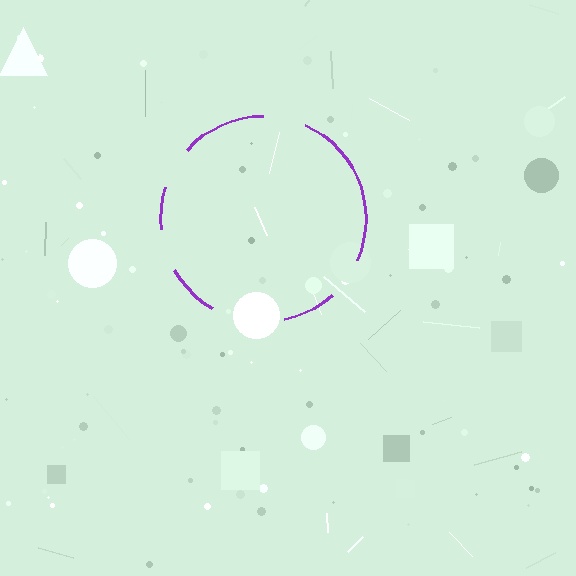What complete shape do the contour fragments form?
The contour fragments form a circle.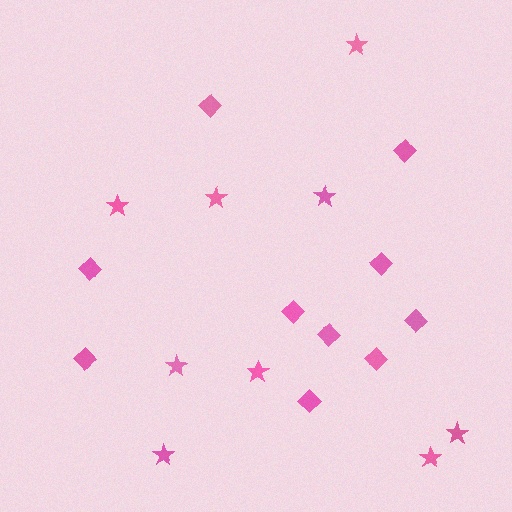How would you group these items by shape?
There are 2 groups: one group of diamonds (10) and one group of stars (9).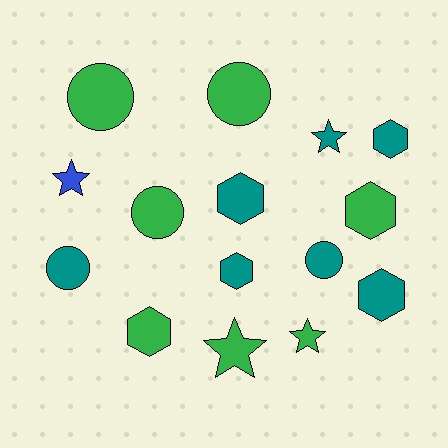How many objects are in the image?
There are 15 objects.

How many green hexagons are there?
There are 2 green hexagons.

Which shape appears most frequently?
Hexagon, with 6 objects.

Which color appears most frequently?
Green, with 7 objects.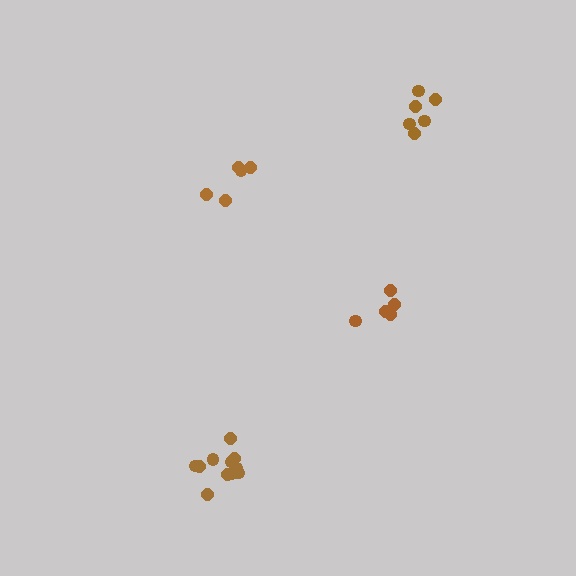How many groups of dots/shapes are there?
There are 4 groups.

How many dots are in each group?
Group 1: 11 dots, Group 2: 5 dots, Group 3: 6 dots, Group 4: 5 dots (27 total).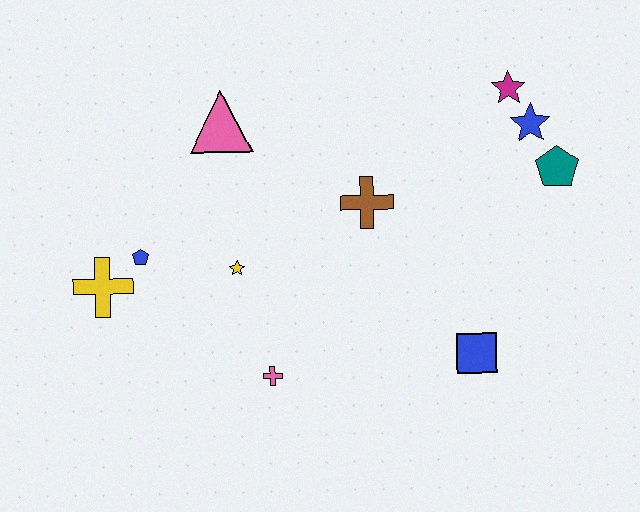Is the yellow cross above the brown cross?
No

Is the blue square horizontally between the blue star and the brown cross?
Yes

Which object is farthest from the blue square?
The yellow cross is farthest from the blue square.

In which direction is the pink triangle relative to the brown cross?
The pink triangle is to the left of the brown cross.